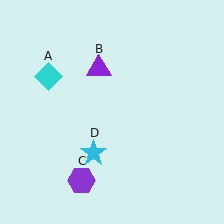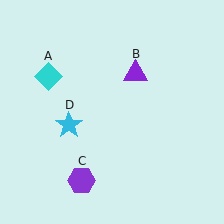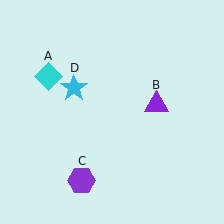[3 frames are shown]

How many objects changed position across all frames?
2 objects changed position: purple triangle (object B), cyan star (object D).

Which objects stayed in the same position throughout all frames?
Cyan diamond (object A) and purple hexagon (object C) remained stationary.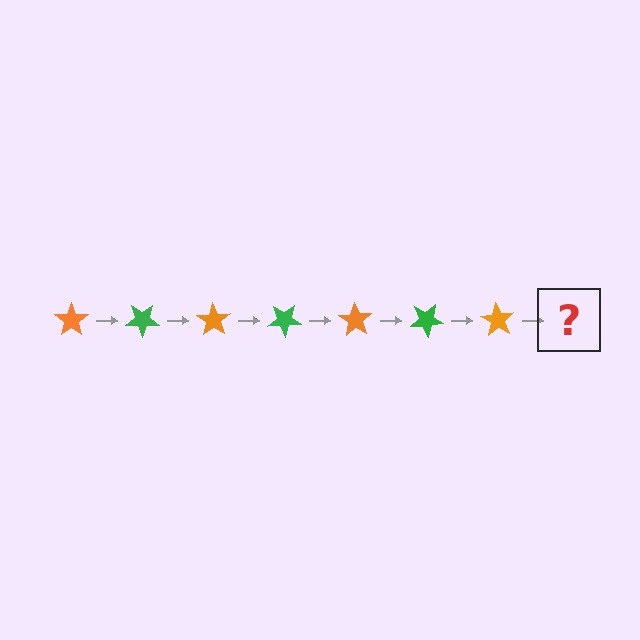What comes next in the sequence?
The next element should be a green star, rotated 245 degrees from the start.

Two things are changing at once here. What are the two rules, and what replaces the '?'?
The two rules are that it rotates 35 degrees each step and the color cycles through orange and green. The '?' should be a green star, rotated 245 degrees from the start.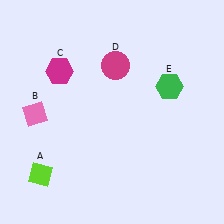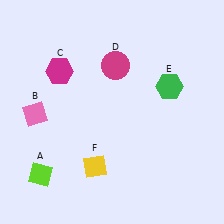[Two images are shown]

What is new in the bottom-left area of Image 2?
A yellow diamond (F) was added in the bottom-left area of Image 2.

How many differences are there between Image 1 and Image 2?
There is 1 difference between the two images.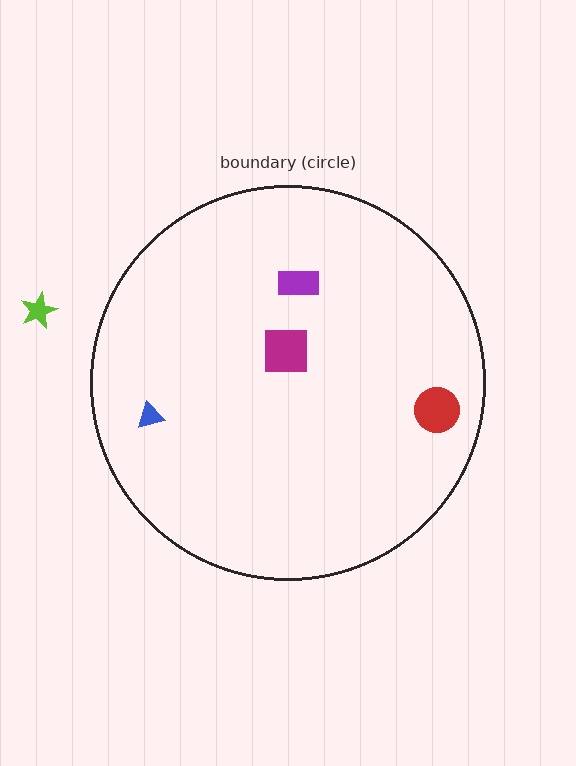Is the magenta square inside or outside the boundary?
Inside.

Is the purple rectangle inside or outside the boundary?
Inside.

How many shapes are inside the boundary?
4 inside, 1 outside.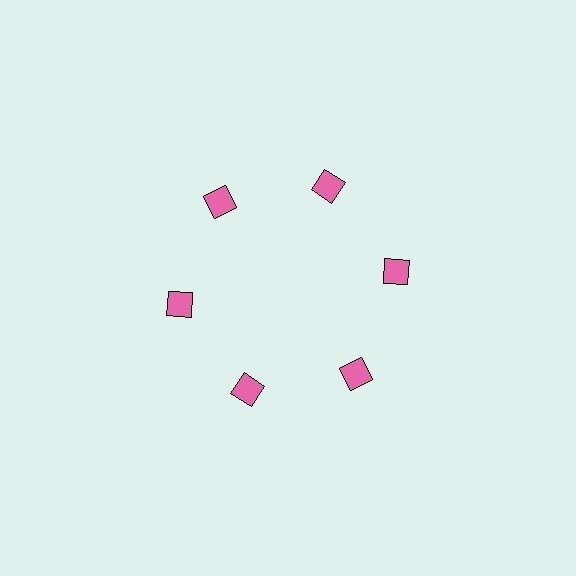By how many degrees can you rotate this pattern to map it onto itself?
The pattern maps onto itself every 60 degrees of rotation.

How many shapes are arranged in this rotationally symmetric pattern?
There are 6 shapes, arranged in 6 groups of 1.